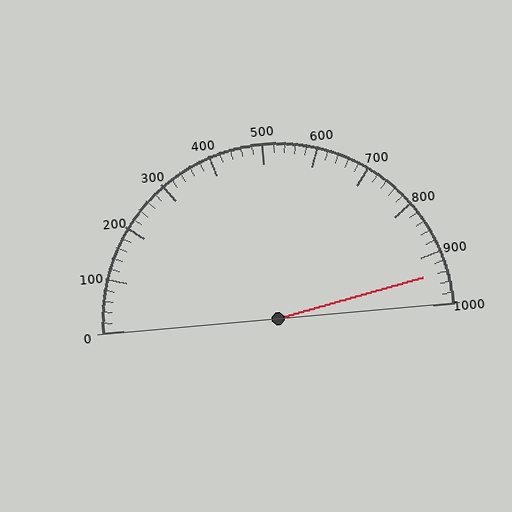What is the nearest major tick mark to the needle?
The nearest major tick mark is 900.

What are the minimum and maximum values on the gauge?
The gauge ranges from 0 to 1000.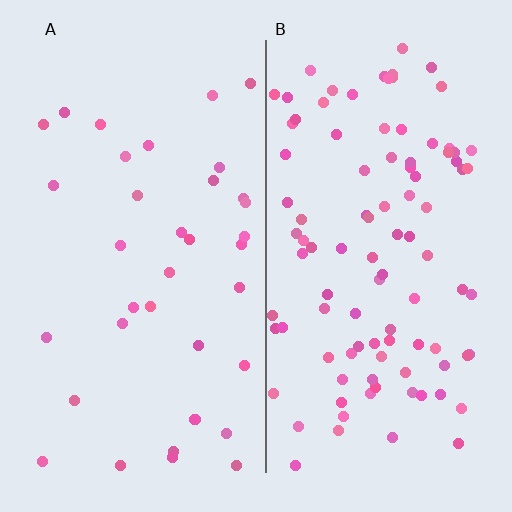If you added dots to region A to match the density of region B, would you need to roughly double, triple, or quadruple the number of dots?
Approximately triple.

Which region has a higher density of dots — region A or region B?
B (the right).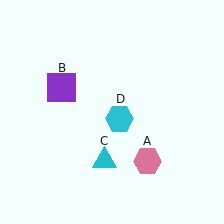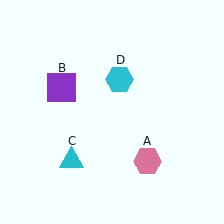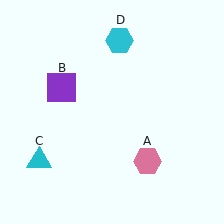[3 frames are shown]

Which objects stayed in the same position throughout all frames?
Pink hexagon (object A) and purple square (object B) remained stationary.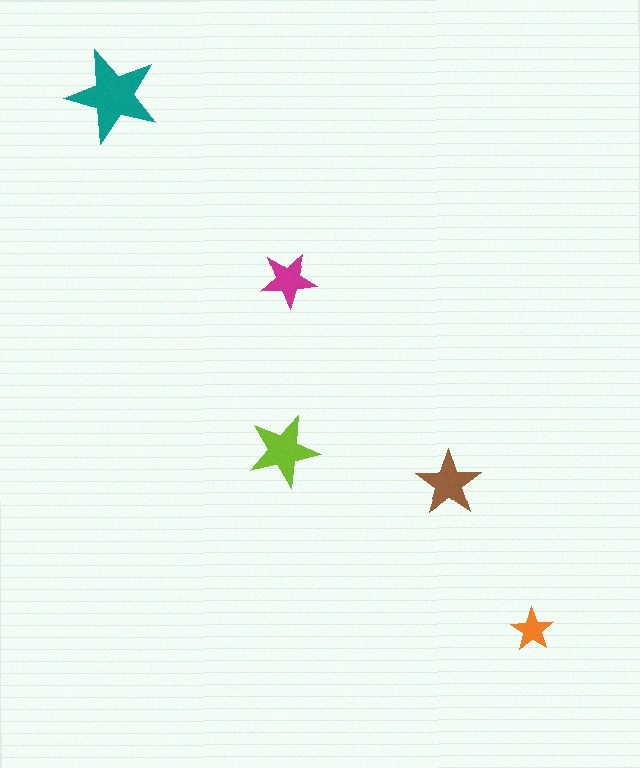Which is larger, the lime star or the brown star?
The lime one.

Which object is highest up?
The teal star is topmost.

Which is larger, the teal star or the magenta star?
The teal one.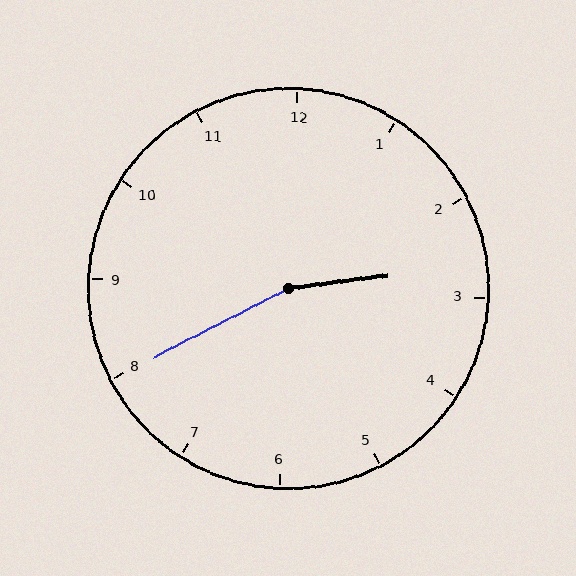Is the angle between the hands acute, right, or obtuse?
It is obtuse.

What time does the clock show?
2:40.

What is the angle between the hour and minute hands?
Approximately 160 degrees.